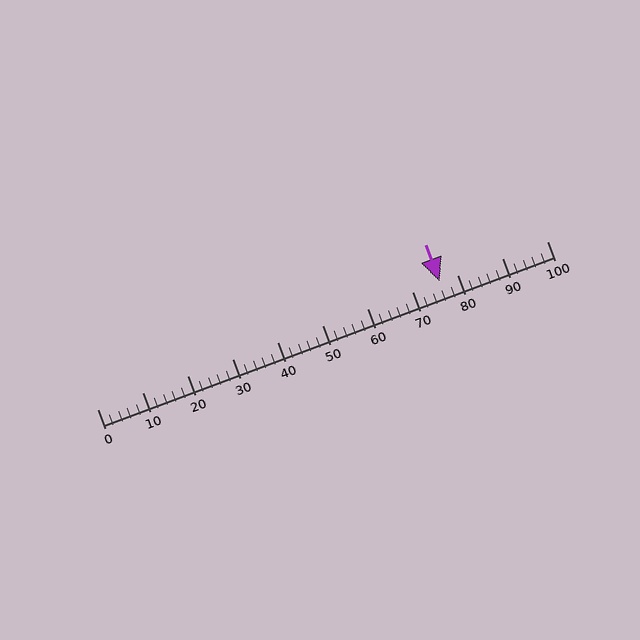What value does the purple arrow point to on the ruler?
The purple arrow points to approximately 76.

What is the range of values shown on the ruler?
The ruler shows values from 0 to 100.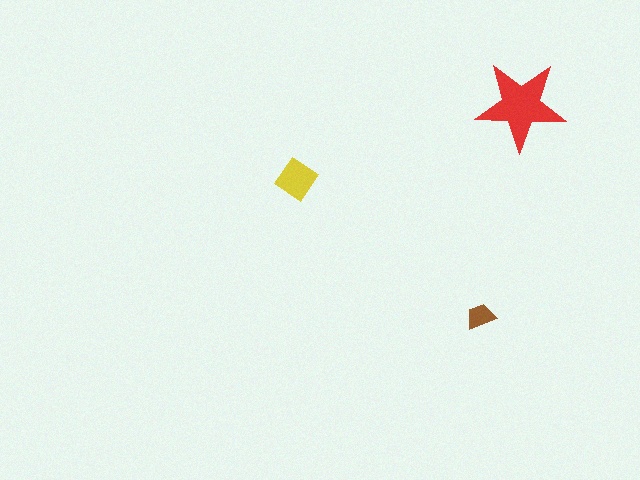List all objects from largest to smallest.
The red star, the yellow diamond, the brown trapezoid.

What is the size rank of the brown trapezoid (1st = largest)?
3rd.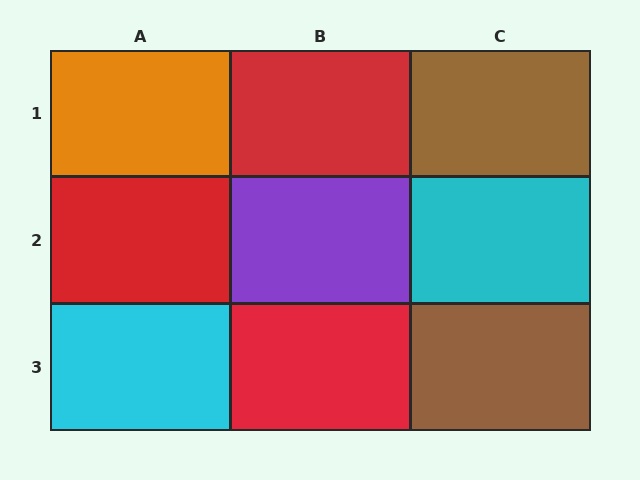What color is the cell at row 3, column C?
Brown.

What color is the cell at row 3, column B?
Red.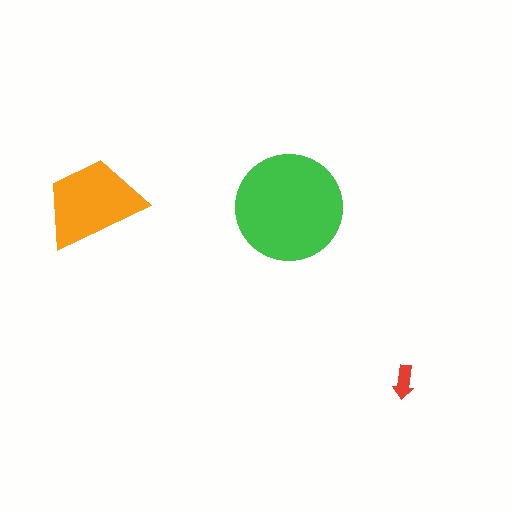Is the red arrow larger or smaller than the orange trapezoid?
Smaller.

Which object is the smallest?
The red arrow.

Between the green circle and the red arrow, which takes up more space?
The green circle.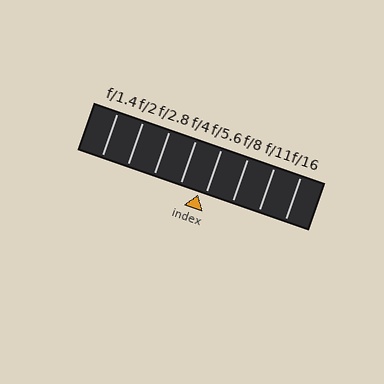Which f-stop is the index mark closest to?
The index mark is closest to f/5.6.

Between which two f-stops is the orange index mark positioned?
The index mark is between f/4 and f/5.6.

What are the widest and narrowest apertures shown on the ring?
The widest aperture shown is f/1.4 and the narrowest is f/16.